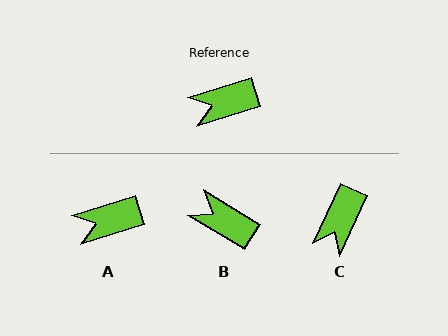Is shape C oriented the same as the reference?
No, it is off by about 48 degrees.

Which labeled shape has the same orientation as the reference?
A.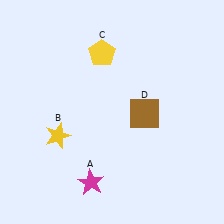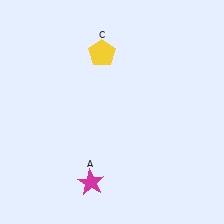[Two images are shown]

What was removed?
The brown square (D), the yellow star (B) were removed in Image 2.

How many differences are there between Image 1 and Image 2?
There are 2 differences between the two images.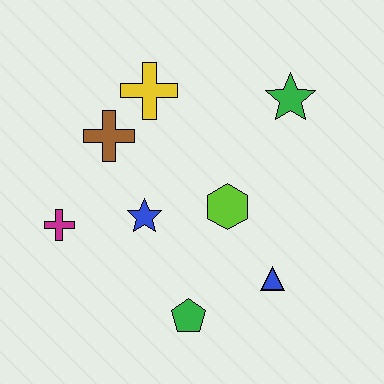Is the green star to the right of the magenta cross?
Yes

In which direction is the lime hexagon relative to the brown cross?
The lime hexagon is to the right of the brown cross.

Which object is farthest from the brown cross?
The blue triangle is farthest from the brown cross.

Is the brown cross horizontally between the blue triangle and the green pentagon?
No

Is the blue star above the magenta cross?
Yes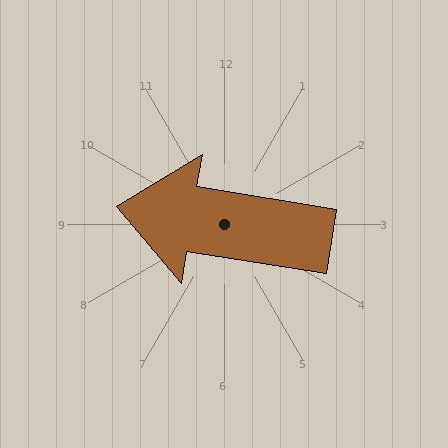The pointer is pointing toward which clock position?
Roughly 9 o'clock.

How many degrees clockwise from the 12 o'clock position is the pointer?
Approximately 279 degrees.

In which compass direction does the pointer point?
West.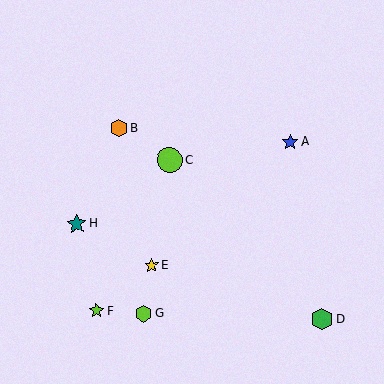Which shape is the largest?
The lime circle (labeled C) is the largest.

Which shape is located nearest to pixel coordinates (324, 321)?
The green hexagon (labeled D) at (322, 319) is nearest to that location.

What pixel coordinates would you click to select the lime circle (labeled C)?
Click at (169, 160) to select the lime circle C.